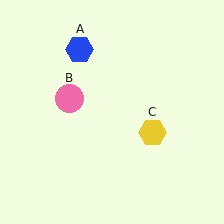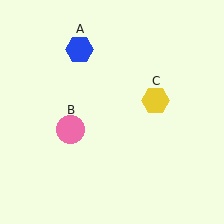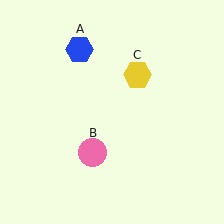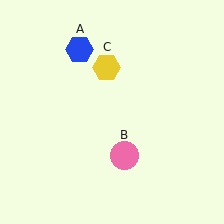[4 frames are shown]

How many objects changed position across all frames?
2 objects changed position: pink circle (object B), yellow hexagon (object C).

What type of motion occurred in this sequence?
The pink circle (object B), yellow hexagon (object C) rotated counterclockwise around the center of the scene.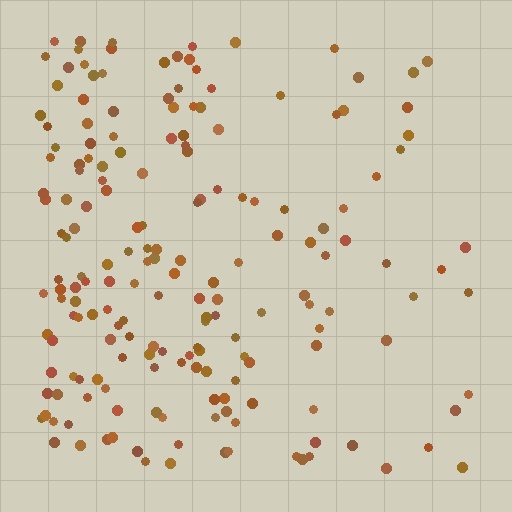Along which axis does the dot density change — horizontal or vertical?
Horizontal.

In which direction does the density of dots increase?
From right to left, with the left side densest.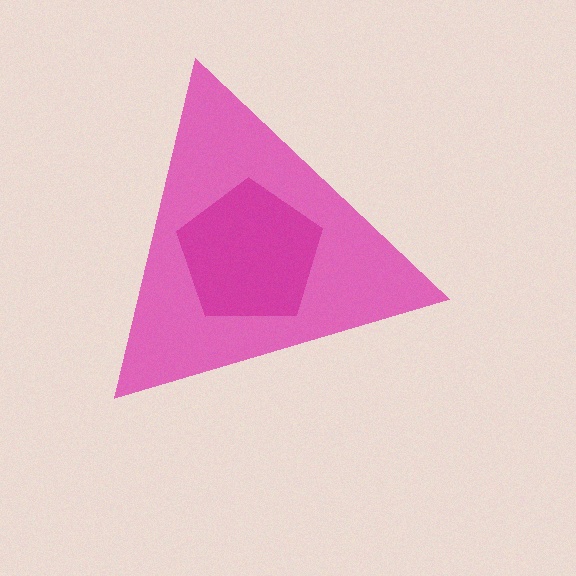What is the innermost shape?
The magenta pentagon.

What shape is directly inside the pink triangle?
The magenta pentagon.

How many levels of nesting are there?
2.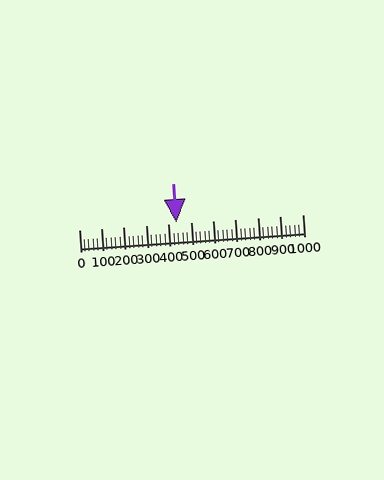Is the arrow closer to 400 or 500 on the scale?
The arrow is closer to 400.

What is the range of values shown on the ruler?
The ruler shows values from 0 to 1000.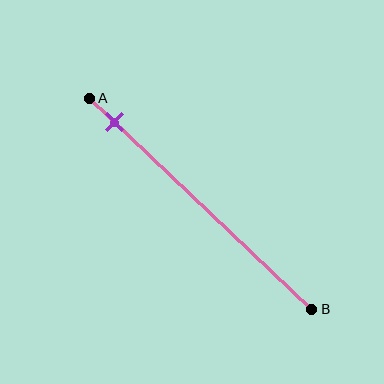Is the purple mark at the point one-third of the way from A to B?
No, the mark is at about 10% from A, not at the 33% one-third point.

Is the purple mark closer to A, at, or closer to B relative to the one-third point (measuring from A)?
The purple mark is closer to point A than the one-third point of segment AB.